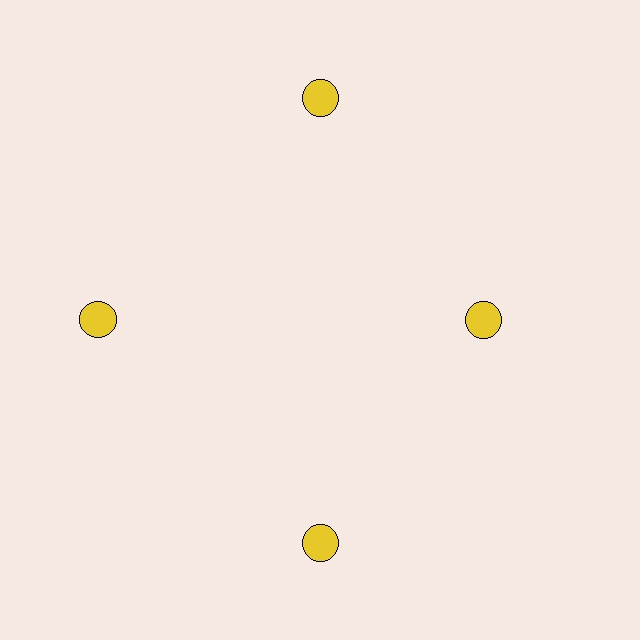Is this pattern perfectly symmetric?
No. The 4 yellow circles are arranged in a ring, but one element near the 3 o'clock position is pulled inward toward the center, breaking the 4-fold rotational symmetry.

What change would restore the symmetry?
The symmetry would be restored by moving it outward, back onto the ring so that all 4 circles sit at equal angles and equal distance from the center.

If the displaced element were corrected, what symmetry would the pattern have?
It would have 4-fold rotational symmetry — the pattern would map onto itself every 90 degrees.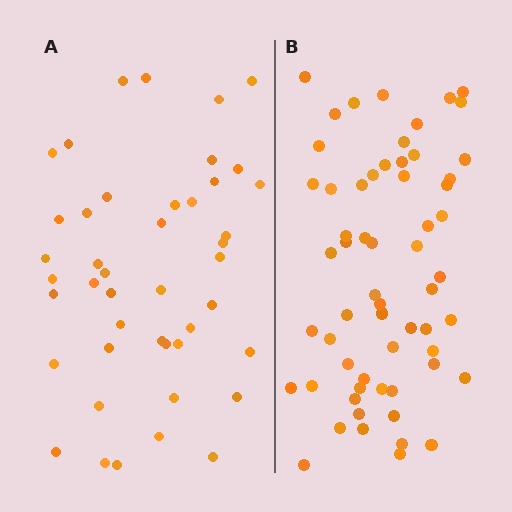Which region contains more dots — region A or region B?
Region B (the right region) has more dots.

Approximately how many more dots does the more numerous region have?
Region B has approximately 15 more dots than region A.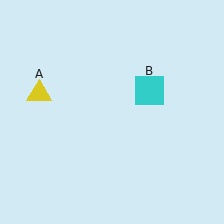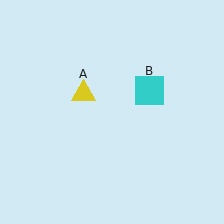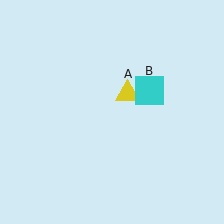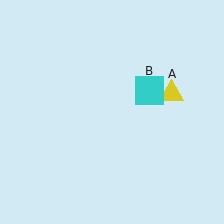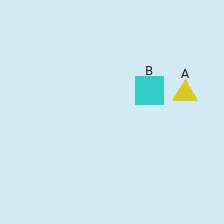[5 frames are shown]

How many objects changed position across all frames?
1 object changed position: yellow triangle (object A).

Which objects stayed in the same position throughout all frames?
Cyan square (object B) remained stationary.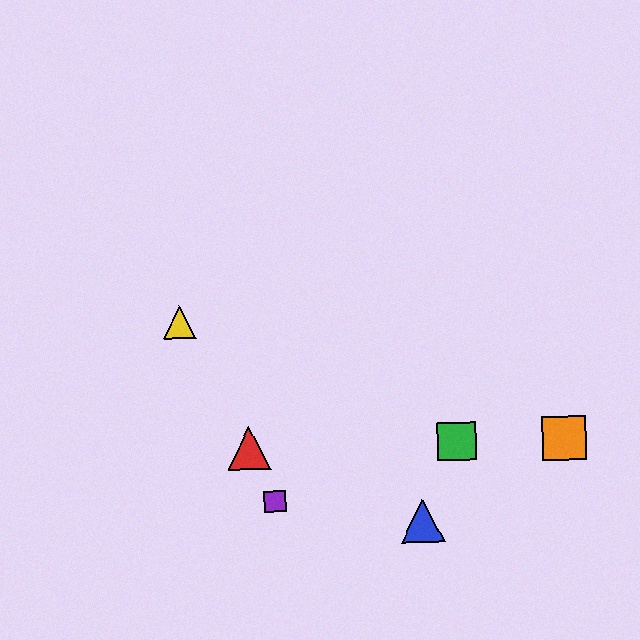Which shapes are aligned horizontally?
The red triangle, the green square, the orange square are aligned horizontally.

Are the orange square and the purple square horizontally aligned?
No, the orange square is at y≈438 and the purple square is at y≈502.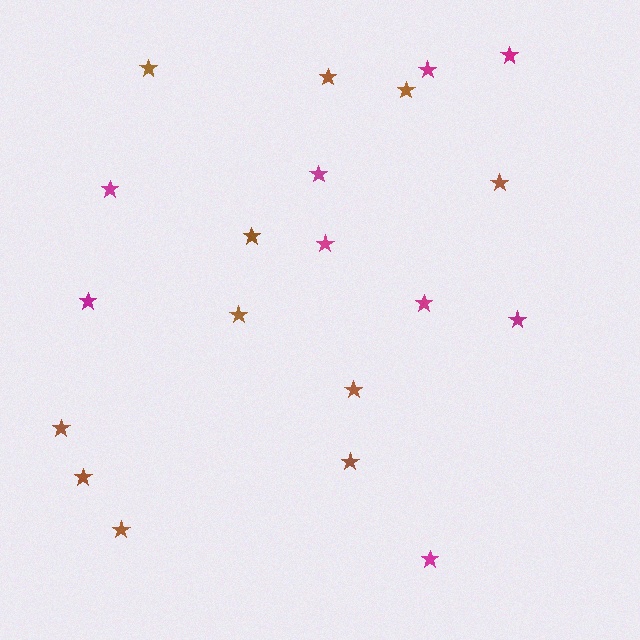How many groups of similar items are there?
There are 2 groups: one group of magenta stars (9) and one group of brown stars (11).